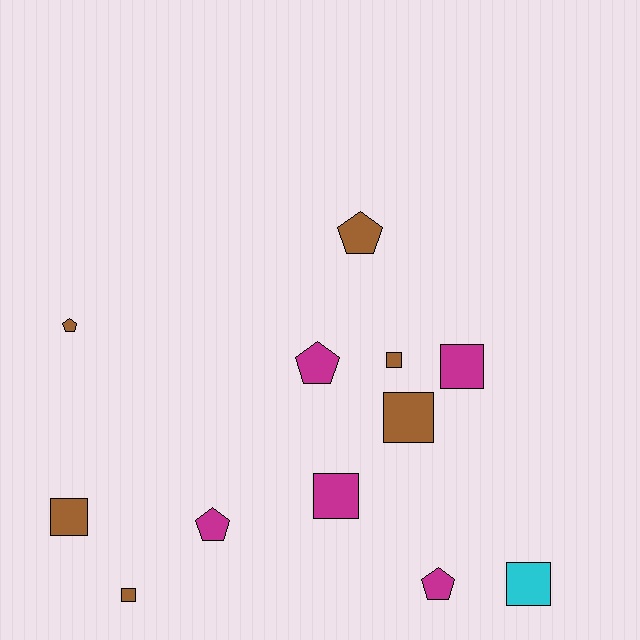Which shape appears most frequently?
Square, with 7 objects.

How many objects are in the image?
There are 12 objects.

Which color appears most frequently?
Brown, with 6 objects.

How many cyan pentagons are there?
There are no cyan pentagons.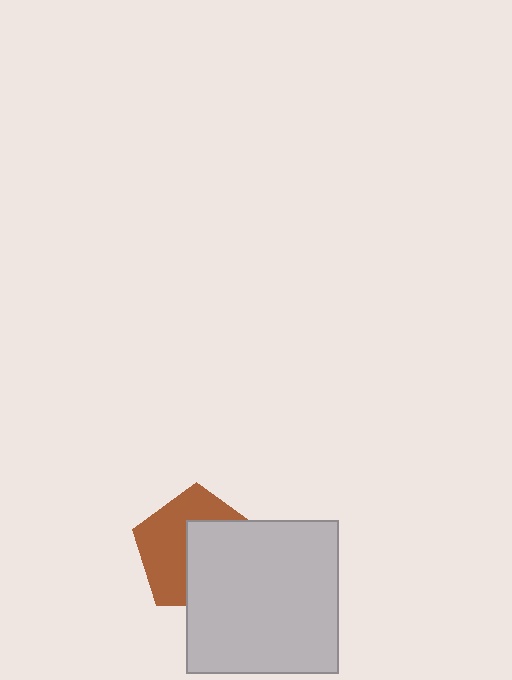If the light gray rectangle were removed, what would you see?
You would see the complete brown pentagon.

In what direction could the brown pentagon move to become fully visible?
The brown pentagon could move toward the upper-left. That would shift it out from behind the light gray rectangle entirely.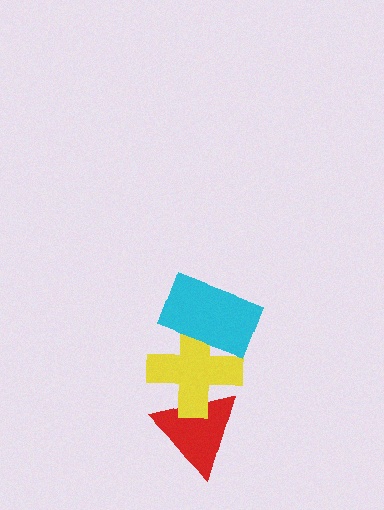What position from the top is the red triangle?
The red triangle is 3rd from the top.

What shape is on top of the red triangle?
The yellow cross is on top of the red triangle.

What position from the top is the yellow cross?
The yellow cross is 2nd from the top.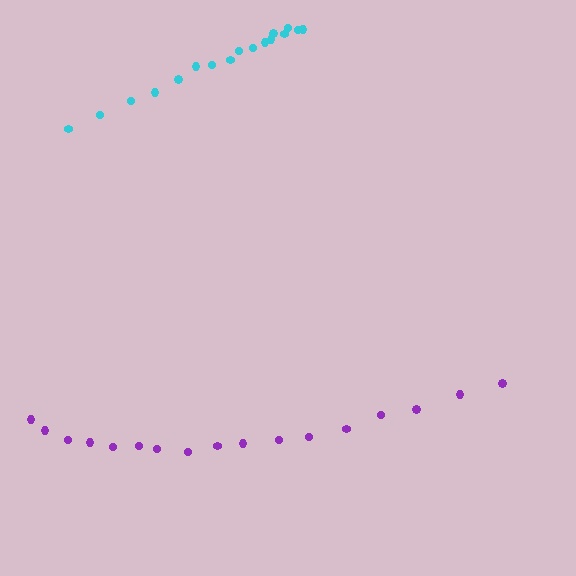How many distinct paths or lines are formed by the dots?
There are 2 distinct paths.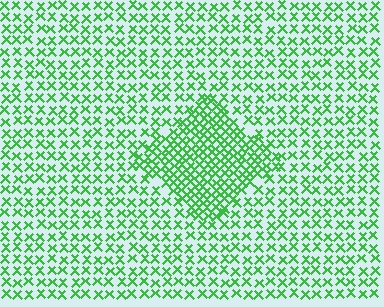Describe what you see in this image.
The image contains small green elements arranged at two different densities. A diamond-shaped region is visible where the elements are more densely packed than the surrounding area.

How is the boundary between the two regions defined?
The boundary is defined by a change in element density (approximately 1.8x ratio). All elements are the same color, size, and shape.